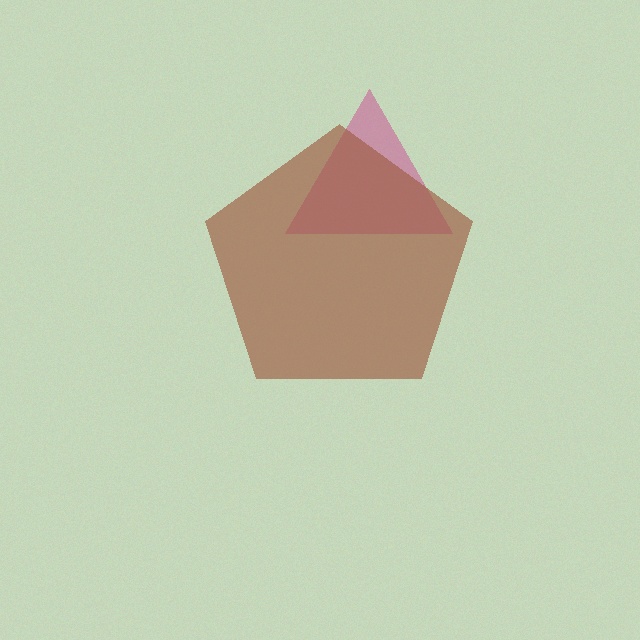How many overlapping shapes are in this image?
There are 2 overlapping shapes in the image.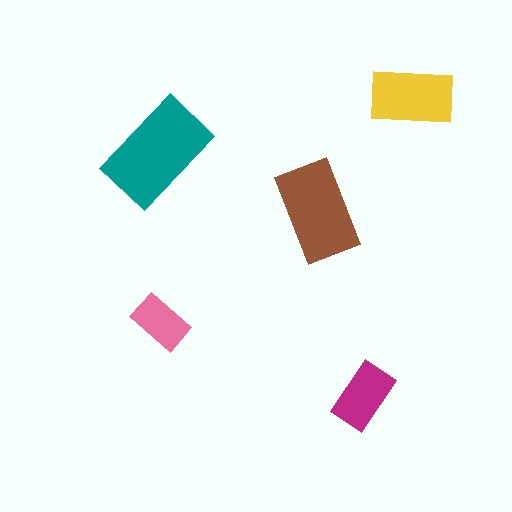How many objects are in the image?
There are 5 objects in the image.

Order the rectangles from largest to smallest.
the teal one, the brown one, the yellow one, the magenta one, the pink one.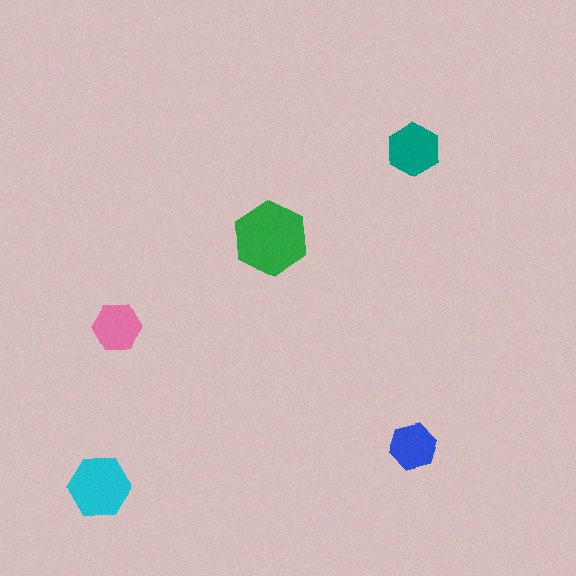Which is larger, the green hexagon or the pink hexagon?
The green one.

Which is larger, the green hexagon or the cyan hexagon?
The green one.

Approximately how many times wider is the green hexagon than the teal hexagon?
About 1.5 times wider.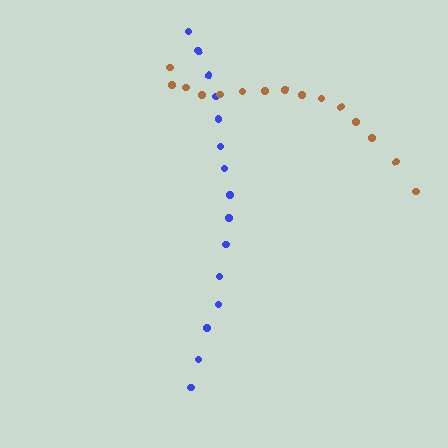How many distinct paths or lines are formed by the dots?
There are 2 distinct paths.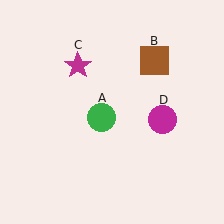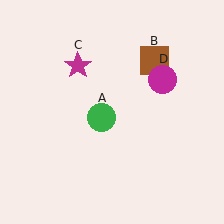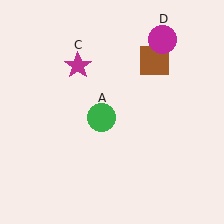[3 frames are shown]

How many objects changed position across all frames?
1 object changed position: magenta circle (object D).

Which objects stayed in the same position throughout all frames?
Green circle (object A) and brown square (object B) and magenta star (object C) remained stationary.